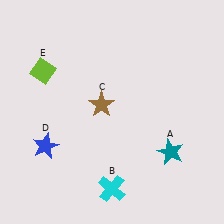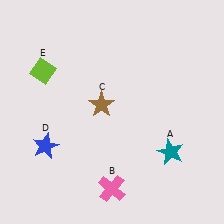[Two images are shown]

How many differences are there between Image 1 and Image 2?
There is 1 difference between the two images.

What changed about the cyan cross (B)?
In Image 1, B is cyan. In Image 2, it changed to pink.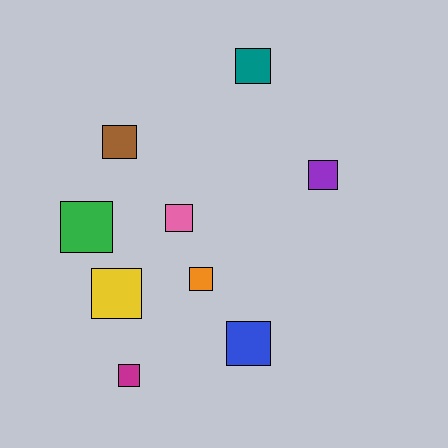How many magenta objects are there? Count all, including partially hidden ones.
There is 1 magenta object.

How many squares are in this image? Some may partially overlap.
There are 9 squares.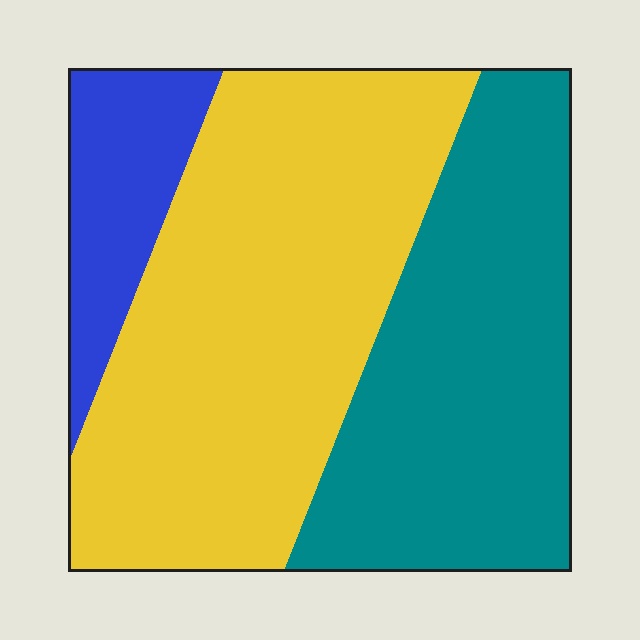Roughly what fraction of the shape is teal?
Teal takes up about three eighths (3/8) of the shape.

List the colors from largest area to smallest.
From largest to smallest: yellow, teal, blue.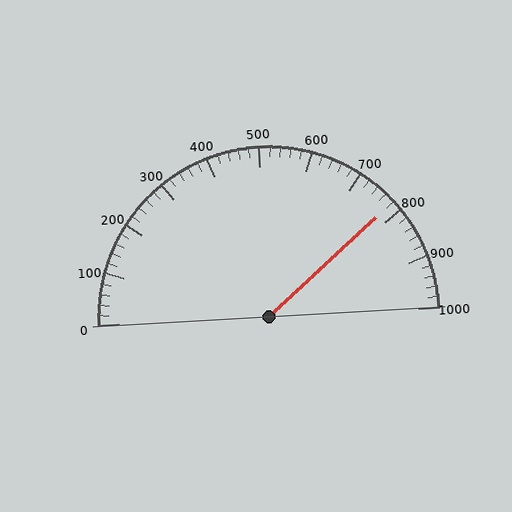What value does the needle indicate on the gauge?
The needle indicates approximately 780.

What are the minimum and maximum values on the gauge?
The gauge ranges from 0 to 1000.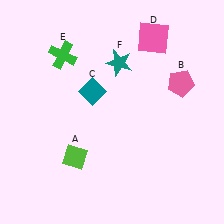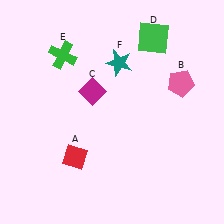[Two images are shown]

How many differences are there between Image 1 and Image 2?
There are 3 differences between the two images.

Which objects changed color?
A changed from lime to red. C changed from teal to magenta. D changed from pink to green.